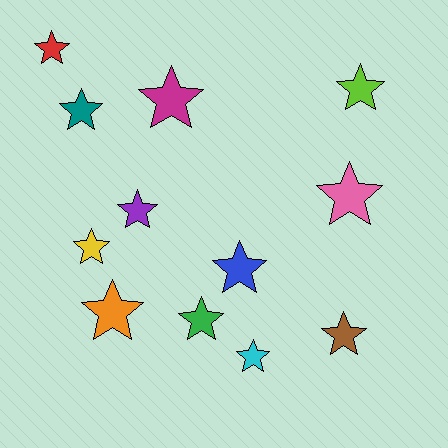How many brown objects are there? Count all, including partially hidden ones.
There is 1 brown object.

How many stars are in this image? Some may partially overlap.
There are 12 stars.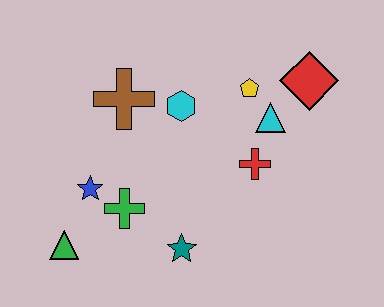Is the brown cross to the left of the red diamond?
Yes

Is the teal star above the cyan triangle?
No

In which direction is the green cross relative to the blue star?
The green cross is to the right of the blue star.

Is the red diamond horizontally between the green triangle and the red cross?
No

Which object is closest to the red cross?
The cyan triangle is closest to the red cross.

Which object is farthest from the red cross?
The green triangle is farthest from the red cross.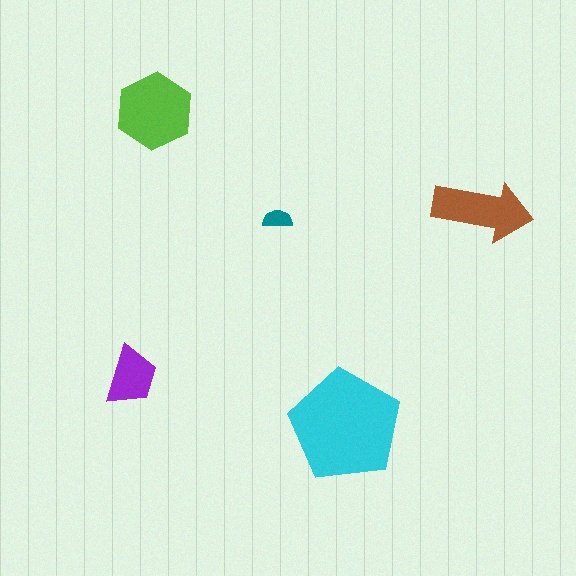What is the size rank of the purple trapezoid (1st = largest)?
4th.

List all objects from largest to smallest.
The cyan pentagon, the lime hexagon, the brown arrow, the purple trapezoid, the teal semicircle.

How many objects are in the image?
There are 5 objects in the image.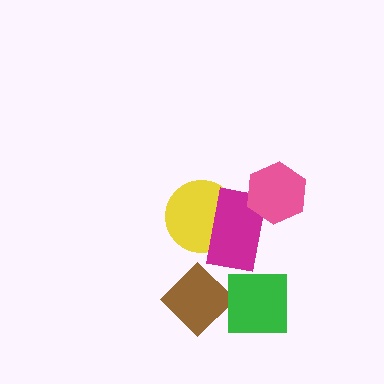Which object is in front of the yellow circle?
The magenta rectangle is in front of the yellow circle.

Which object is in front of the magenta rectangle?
The pink hexagon is in front of the magenta rectangle.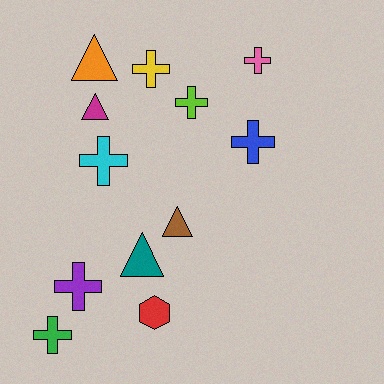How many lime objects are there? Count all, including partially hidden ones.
There is 1 lime object.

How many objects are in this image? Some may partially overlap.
There are 12 objects.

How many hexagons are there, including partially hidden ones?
There is 1 hexagon.